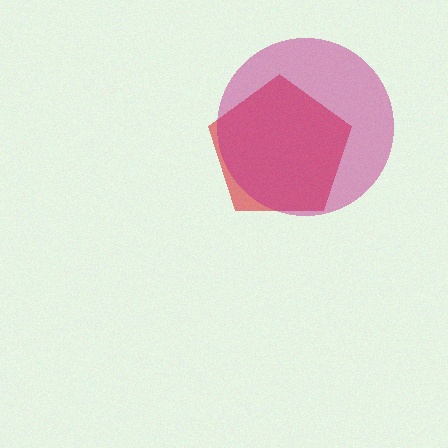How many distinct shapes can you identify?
There are 2 distinct shapes: a red pentagon, a magenta circle.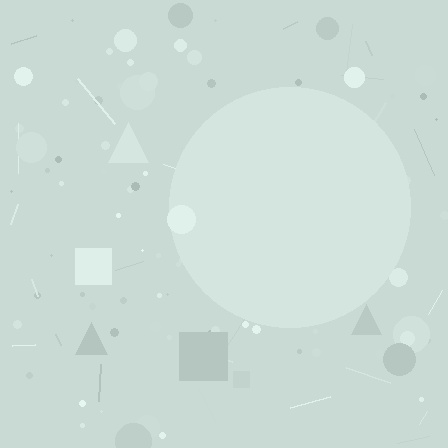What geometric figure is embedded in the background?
A circle is embedded in the background.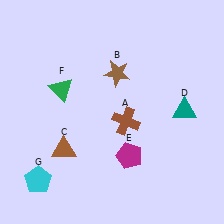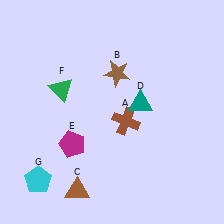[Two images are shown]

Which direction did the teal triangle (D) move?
The teal triangle (D) moved left.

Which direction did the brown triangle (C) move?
The brown triangle (C) moved down.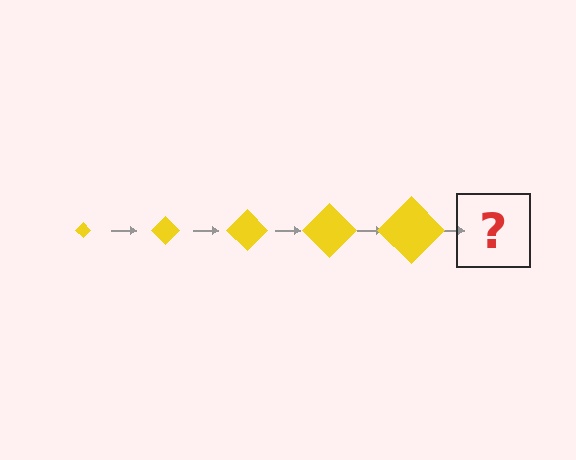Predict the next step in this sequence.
The next step is a yellow diamond, larger than the previous one.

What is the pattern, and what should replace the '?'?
The pattern is that the diamond gets progressively larger each step. The '?' should be a yellow diamond, larger than the previous one.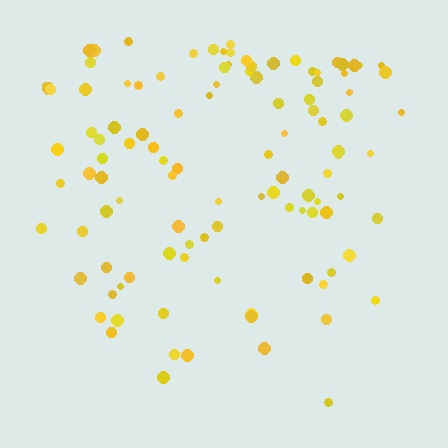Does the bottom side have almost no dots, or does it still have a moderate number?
Still a moderate number, just noticeably fewer than the top.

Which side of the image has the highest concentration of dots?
The top.